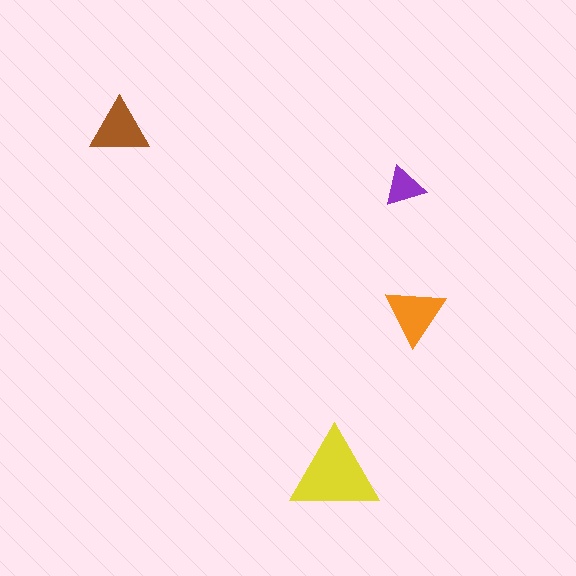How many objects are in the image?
There are 4 objects in the image.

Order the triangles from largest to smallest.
the yellow one, the orange one, the brown one, the purple one.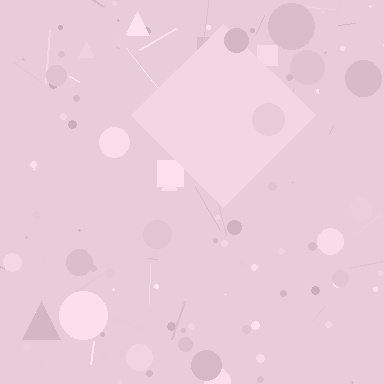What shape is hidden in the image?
A diamond is hidden in the image.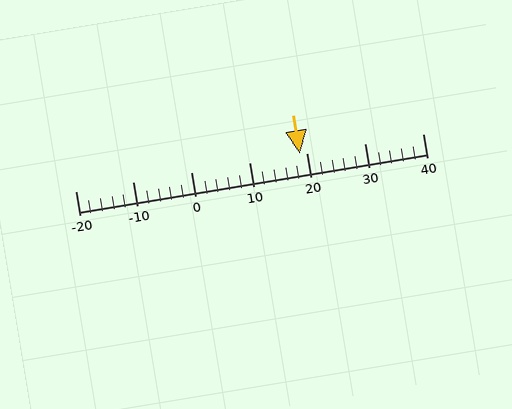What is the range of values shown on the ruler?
The ruler shows values from -20 to 40.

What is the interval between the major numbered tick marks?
The major tick marks are spaced 10 units apart.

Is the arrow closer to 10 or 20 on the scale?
The arrow is closer to 20.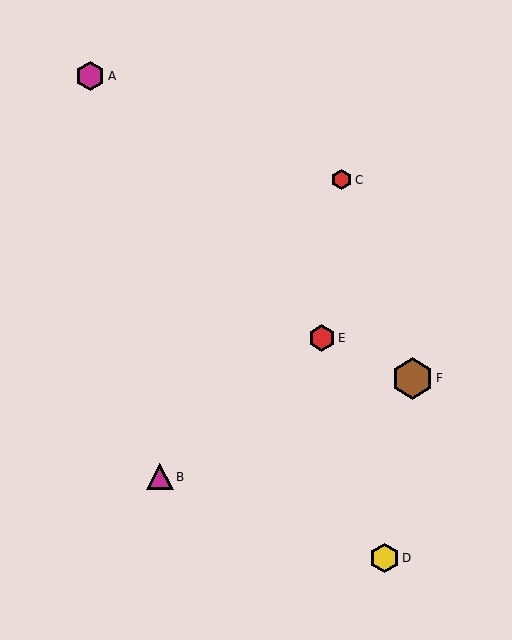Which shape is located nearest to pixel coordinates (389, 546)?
The yellow hexagon (labeled D) at (384, 558) is nearest to that location.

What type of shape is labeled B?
Shape B is a magenta triangle.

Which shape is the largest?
The brown hexagon (labeled F) is the largest.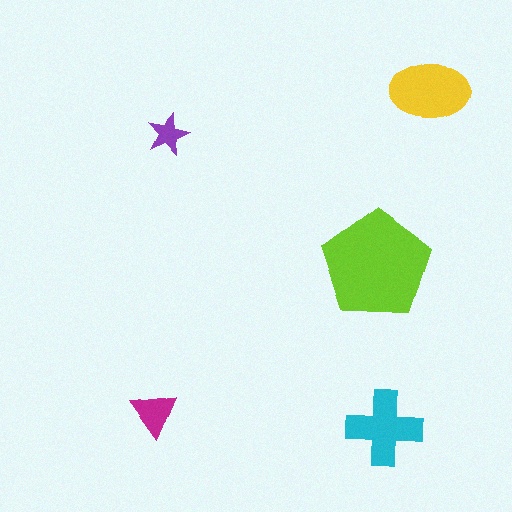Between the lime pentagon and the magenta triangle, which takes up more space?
The lime pentagon.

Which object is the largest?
The lime pentagon.